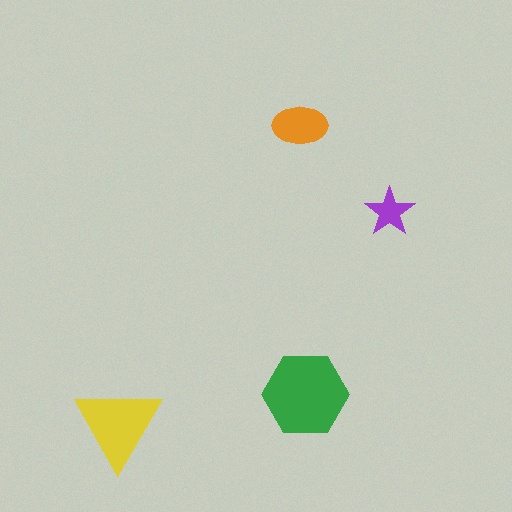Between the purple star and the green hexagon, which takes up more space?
The green hexagon.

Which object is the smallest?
The purple star.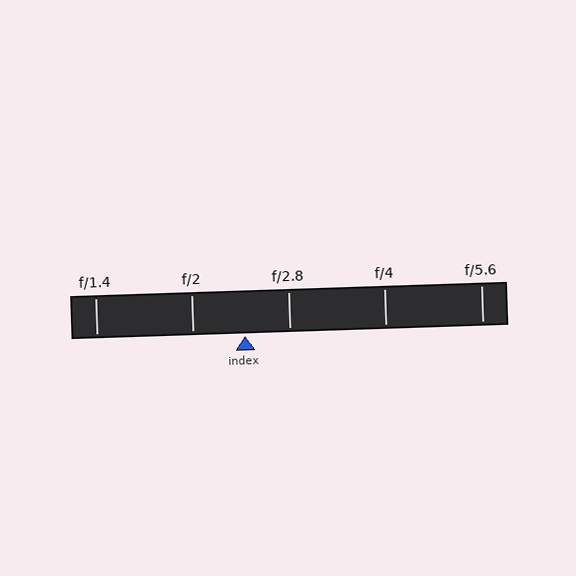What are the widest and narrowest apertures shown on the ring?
The widest aperture shown is f/1.4 and the narrowest is f/5.6.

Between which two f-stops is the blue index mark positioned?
The index mark is between f/2 and f/2.8.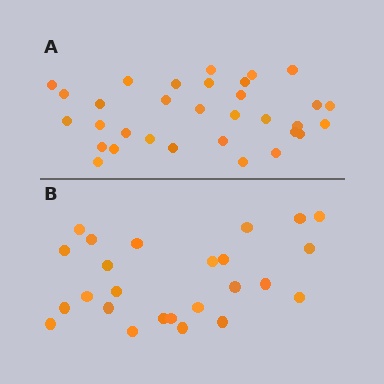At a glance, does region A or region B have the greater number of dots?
Region A (the top region) has more dots.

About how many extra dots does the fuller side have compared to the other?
Region A has roughly 8 or so more dots than region B.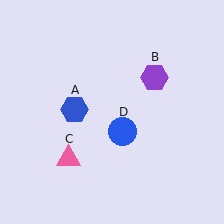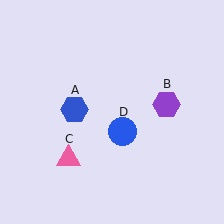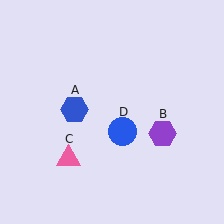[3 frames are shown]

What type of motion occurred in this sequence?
The purple hexagon (object B) rotated clockwise around the center of the scene.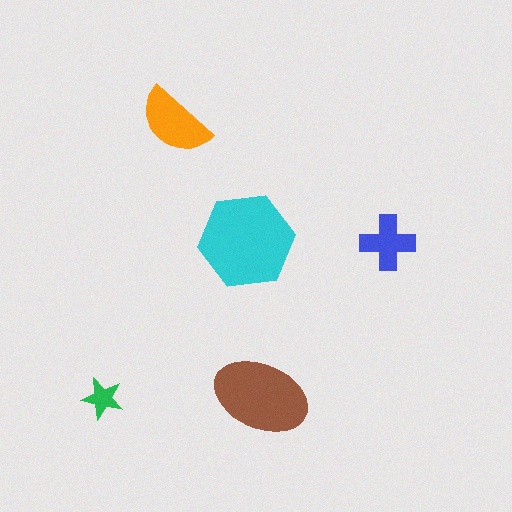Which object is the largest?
The cyan hexagon.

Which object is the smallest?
The green star.